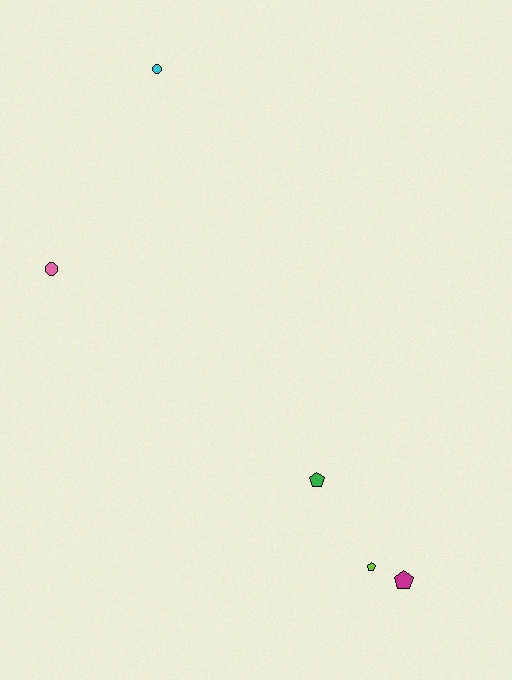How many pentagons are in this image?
There are 3 pentagons.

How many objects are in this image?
There are 5 objects.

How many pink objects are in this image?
There is 1 pink object.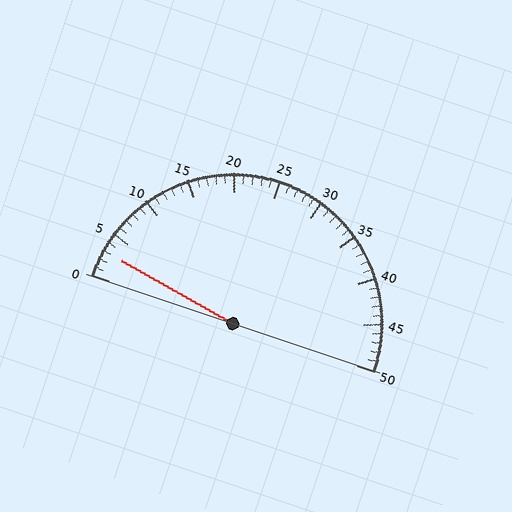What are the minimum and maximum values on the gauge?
The gauge ranges from 0 to 50.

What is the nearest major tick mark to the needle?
The nearest major tick mark is 5.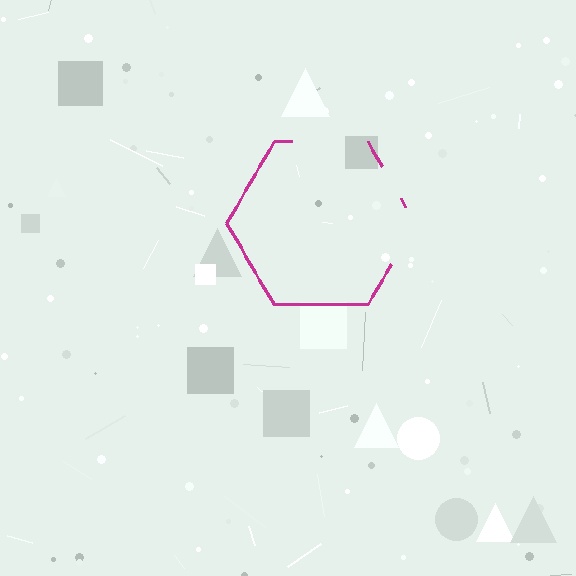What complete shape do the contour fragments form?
The contour fragments form a hexagon.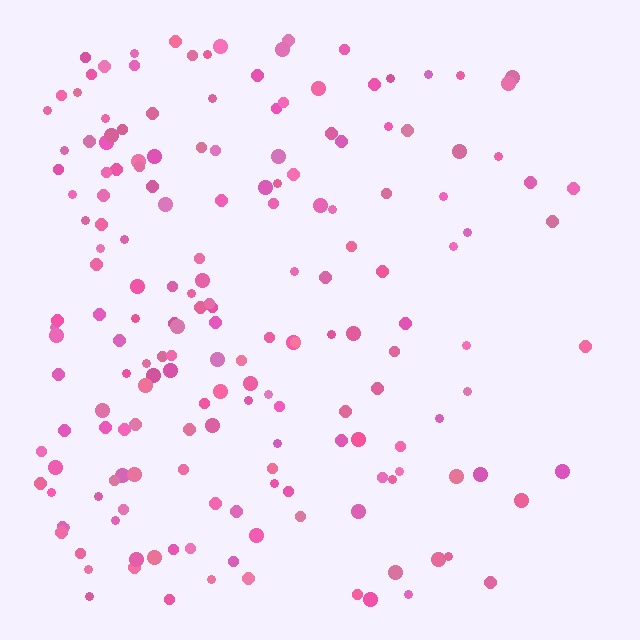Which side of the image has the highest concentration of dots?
The left.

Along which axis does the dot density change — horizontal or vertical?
Horizontal.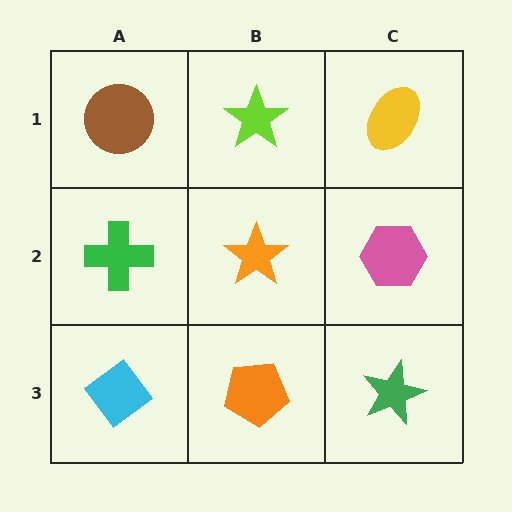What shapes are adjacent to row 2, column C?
A yellow ellipse (row 1, column C), a green star (row 3, column C), an orange star (row 2, column B).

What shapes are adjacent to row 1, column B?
An orange star (row 2, column B), a brown circle (row 1, column A), a yellow ellipse (row 1, column C).